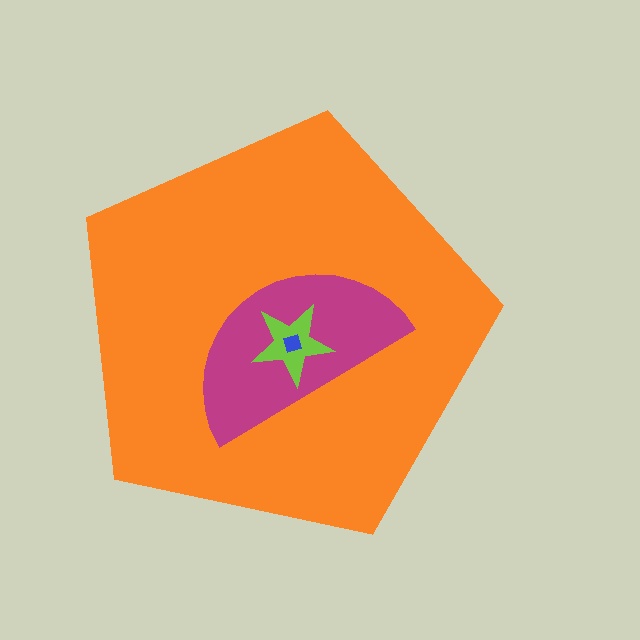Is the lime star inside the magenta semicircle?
Yes.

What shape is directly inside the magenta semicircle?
The lime star.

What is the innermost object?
The blue square.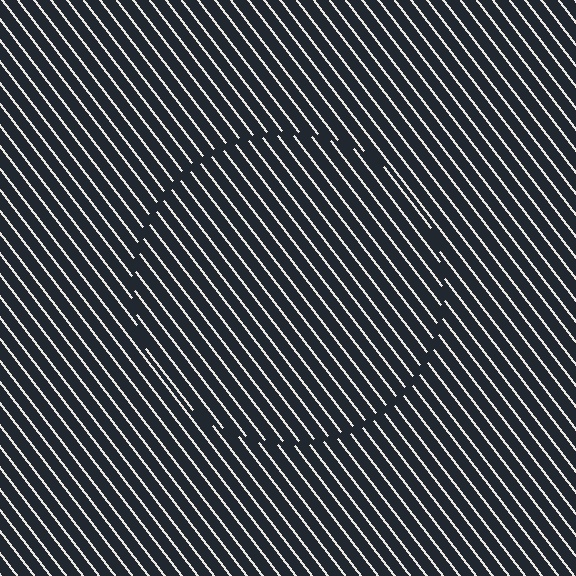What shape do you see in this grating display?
An illusory circle. The interior of the shape contains the same grating, shifted by half a period — the contour is defined by the phase discontinuity where line-ends from the inner and outer gratings abut.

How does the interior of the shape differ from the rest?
The interior of the shape contains the same grating, shifted by half a period — the contour is defined by the phase discontinuity where line-ends from the inner and outer gratings abut.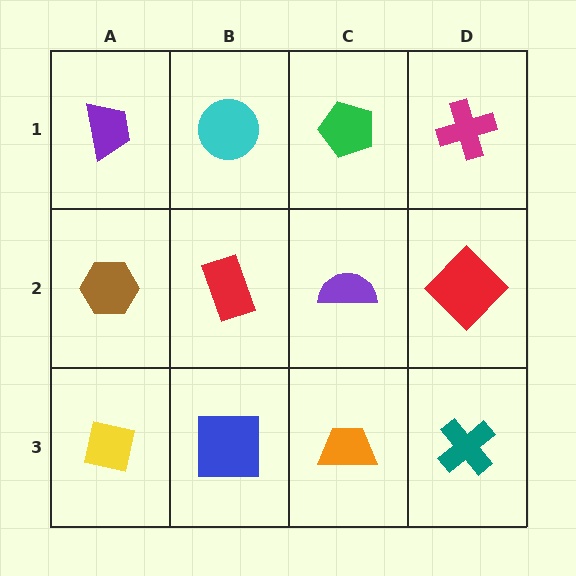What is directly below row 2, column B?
A blue square.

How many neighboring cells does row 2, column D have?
3.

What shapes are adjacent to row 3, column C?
A purple semicircle (row 2, column C), a blue square (row 3, column B), a teal cross (row 3, column D).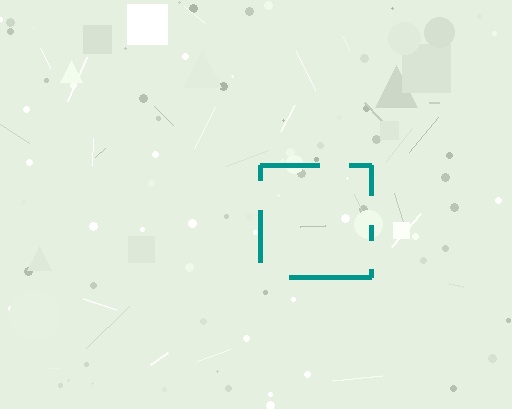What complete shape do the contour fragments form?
The contour fragments form a square.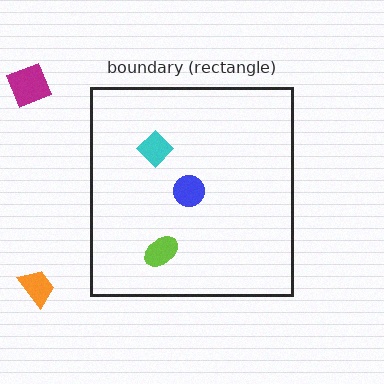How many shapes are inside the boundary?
3 inside, 2 outside.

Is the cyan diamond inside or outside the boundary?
Inside.